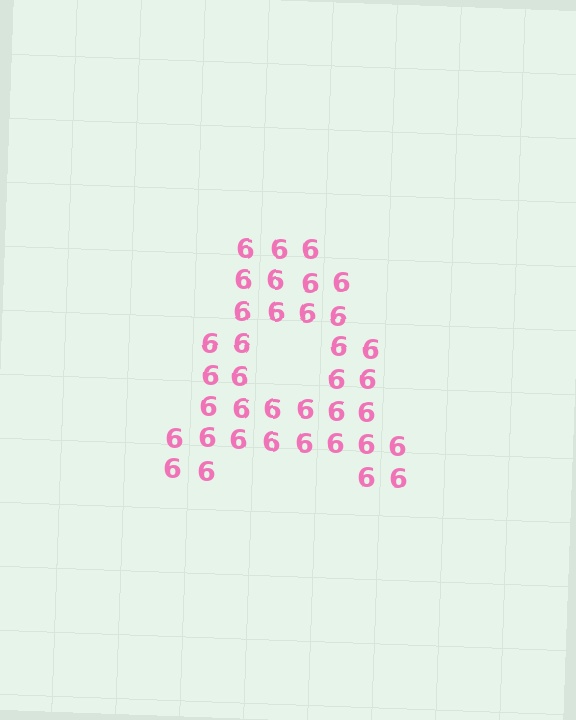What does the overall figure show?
The overall figure shows the letter A.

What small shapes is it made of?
It is made of small digit 6's.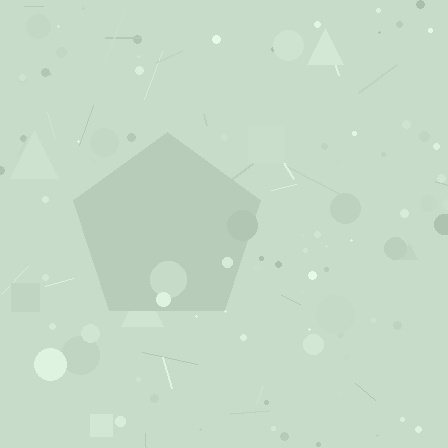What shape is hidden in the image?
A pentagon is hidden in the image.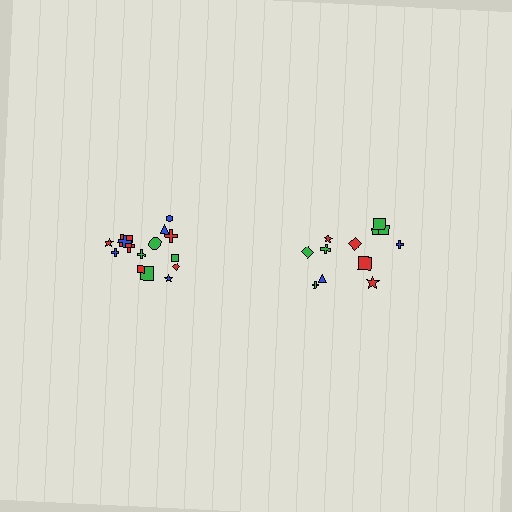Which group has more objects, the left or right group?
The left group.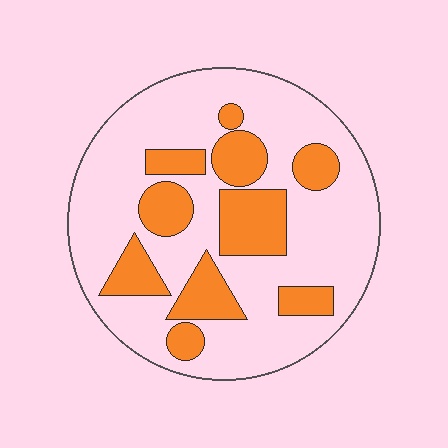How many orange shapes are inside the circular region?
10.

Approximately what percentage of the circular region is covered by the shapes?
Approximately 30%.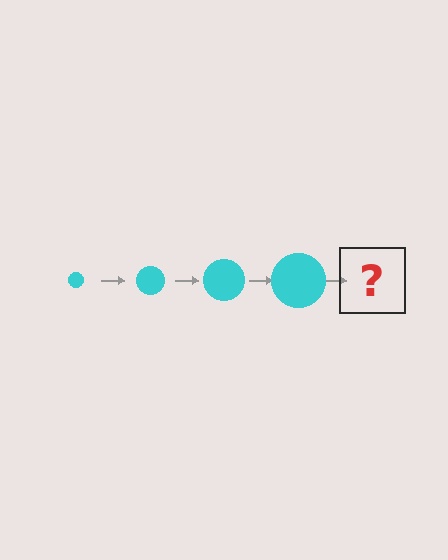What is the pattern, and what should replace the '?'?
The pattern is that the circle gets progressively larger each step. The '?' should be a cyan circle, larger than the previous one.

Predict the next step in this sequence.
The next step is a cyan circle, larger than the previous one.